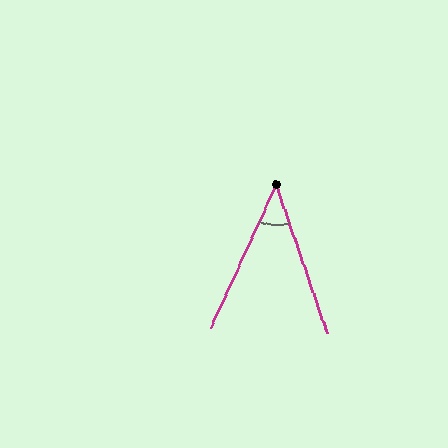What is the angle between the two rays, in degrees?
Approximately 43 degrees.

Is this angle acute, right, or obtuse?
It is acute.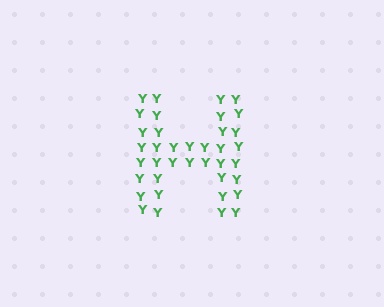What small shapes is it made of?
It is made of small letter Y's.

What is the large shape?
The large shape is the letter H.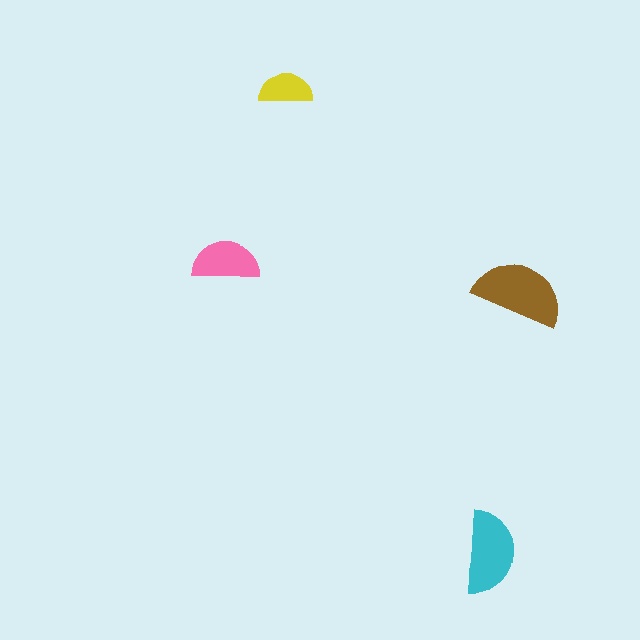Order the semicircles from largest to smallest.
the brown one, the cyan one, the pink one, the yellow one.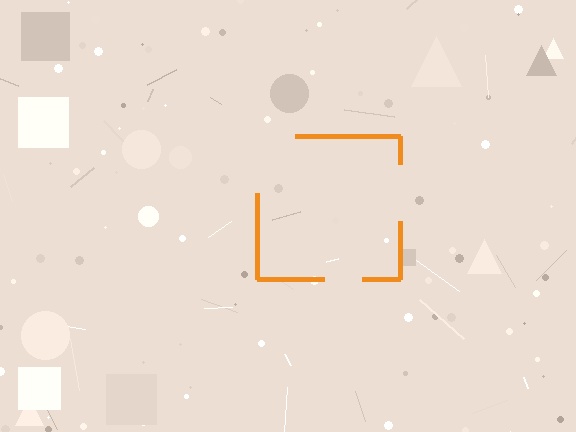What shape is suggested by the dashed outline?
The dashed outline suggests a square.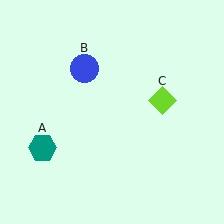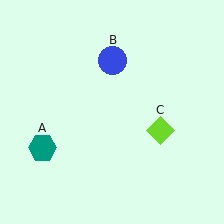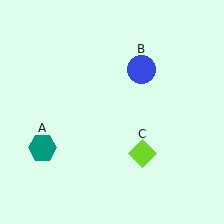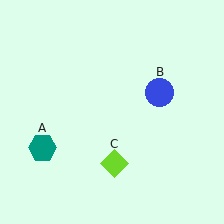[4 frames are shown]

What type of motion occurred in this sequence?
The blue circle (object B), lime diamond (object C) rotated clockwise around the center of the scene.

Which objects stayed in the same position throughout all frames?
Teal hexagon (object A) remained stationary.